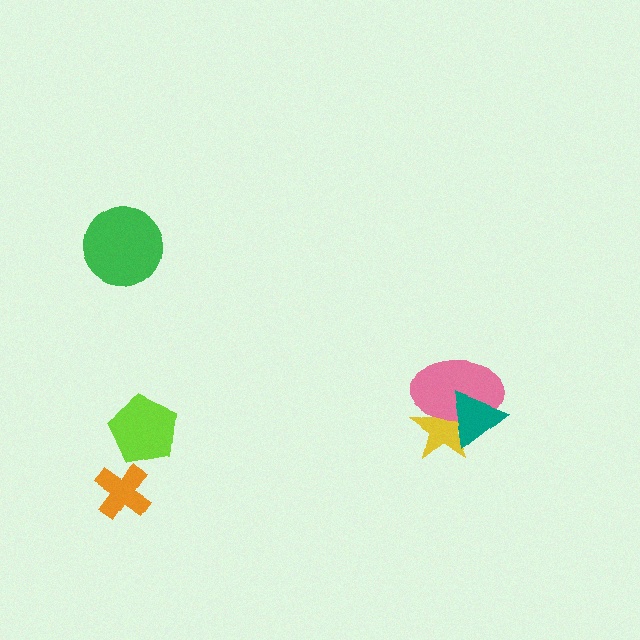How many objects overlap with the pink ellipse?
2 objects overlap with the pink ellipse.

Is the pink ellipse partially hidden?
Yes, it is partially covered by another shape.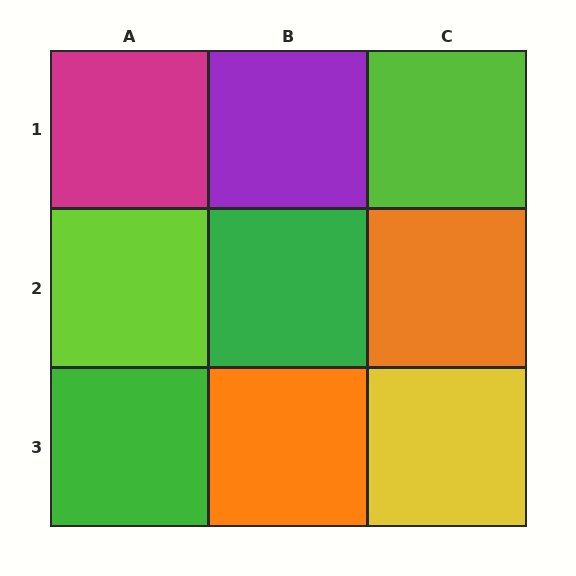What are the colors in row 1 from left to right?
Magenta, purple, lime.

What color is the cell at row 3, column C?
Yellow.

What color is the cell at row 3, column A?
Green.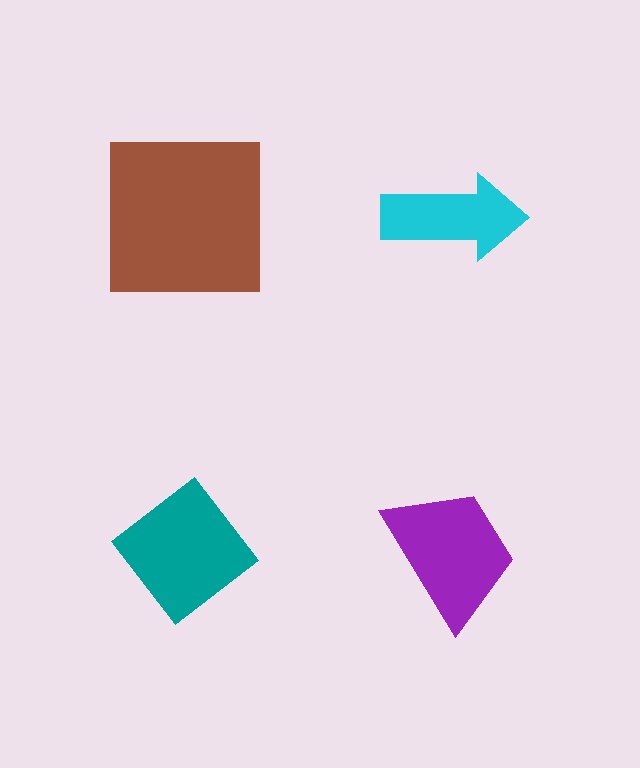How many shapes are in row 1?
2 shapes.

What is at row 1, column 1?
A brown square.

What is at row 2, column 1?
A teal diamond.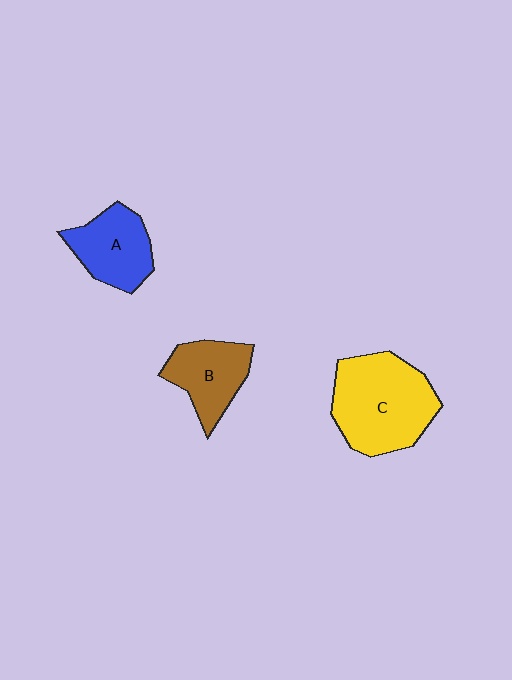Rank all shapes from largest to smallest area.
From largest to smallest: C (yellow), A (blue), B (brown).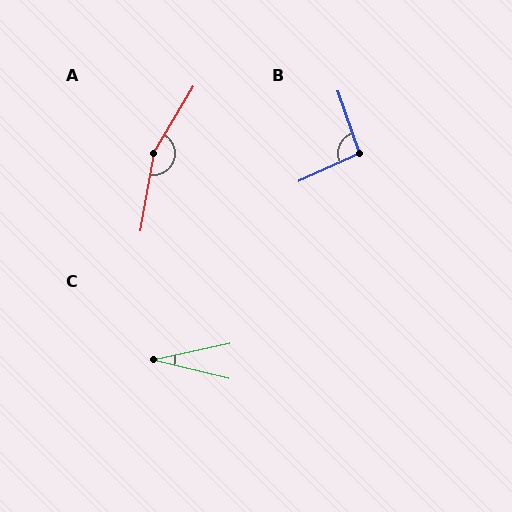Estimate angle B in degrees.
Approximately 95 degrees.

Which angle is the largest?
A, at approximately 159 degrees.